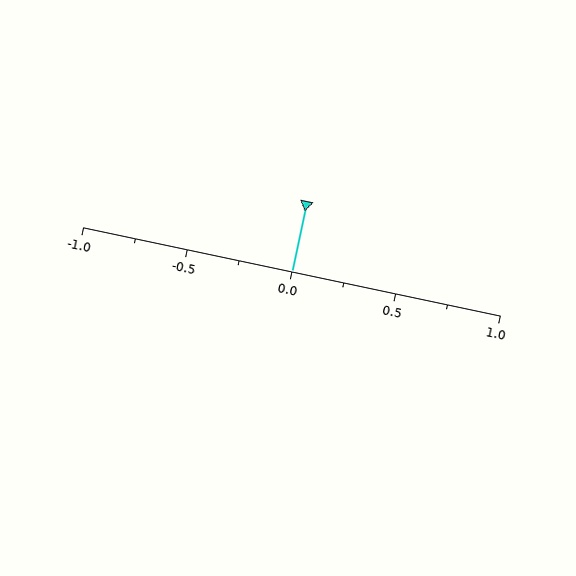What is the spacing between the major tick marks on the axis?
The major ticks are spaced 0.5 apart.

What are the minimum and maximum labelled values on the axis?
The axis runs from -1.0 to 1.0.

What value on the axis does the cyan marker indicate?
The marker indicates approximately 0.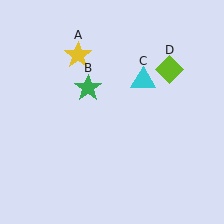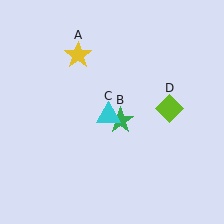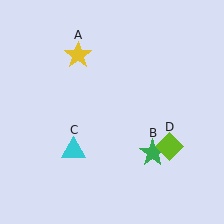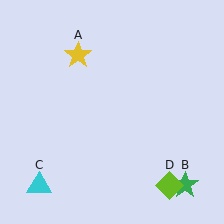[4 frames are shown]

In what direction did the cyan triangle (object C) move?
The cyan triangle (object C) moved down and to the left.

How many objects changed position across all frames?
3 objects changed position: green star (object B), cyan triangle (object C), lime diamond (object D).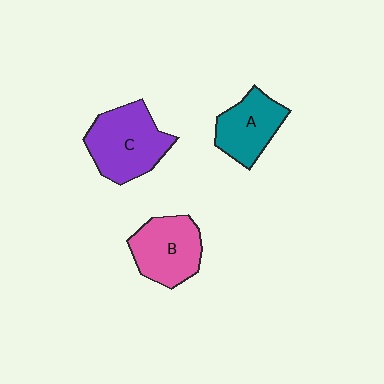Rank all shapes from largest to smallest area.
From largest to smallest: C (purple), B (pink), A (teal).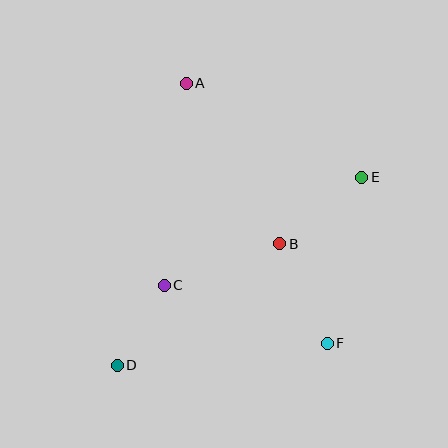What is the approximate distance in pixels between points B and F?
The distance between B and F is approximately 110 pixels.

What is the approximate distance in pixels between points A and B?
The distance between A and B is approximately 186 pixels.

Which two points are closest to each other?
Points C and D are closest to each other.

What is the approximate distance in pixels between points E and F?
The distance between E and F is approximately 170 pixels.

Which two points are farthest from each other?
Points D and E are farthest from each other.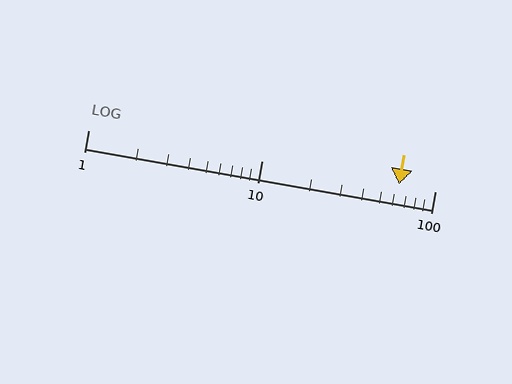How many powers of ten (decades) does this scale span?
The scale spans 2 decades, from 1 to 100.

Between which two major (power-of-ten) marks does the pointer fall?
The pointer is between 10 and 100.